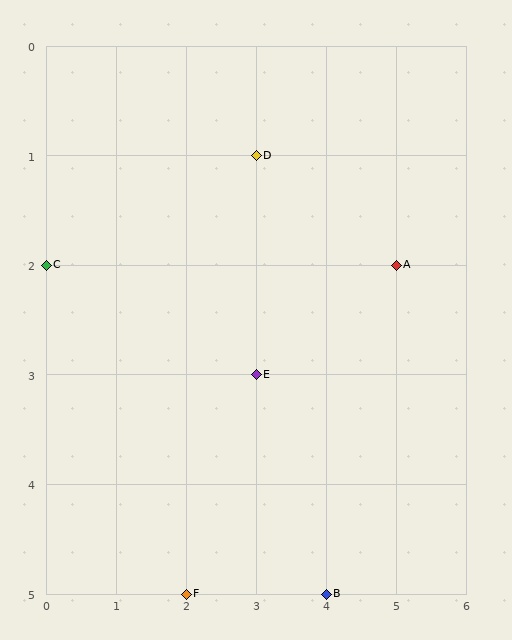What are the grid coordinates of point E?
Point E is at grid coordinates (3, 3).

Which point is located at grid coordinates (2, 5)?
Point F is at (2, 5).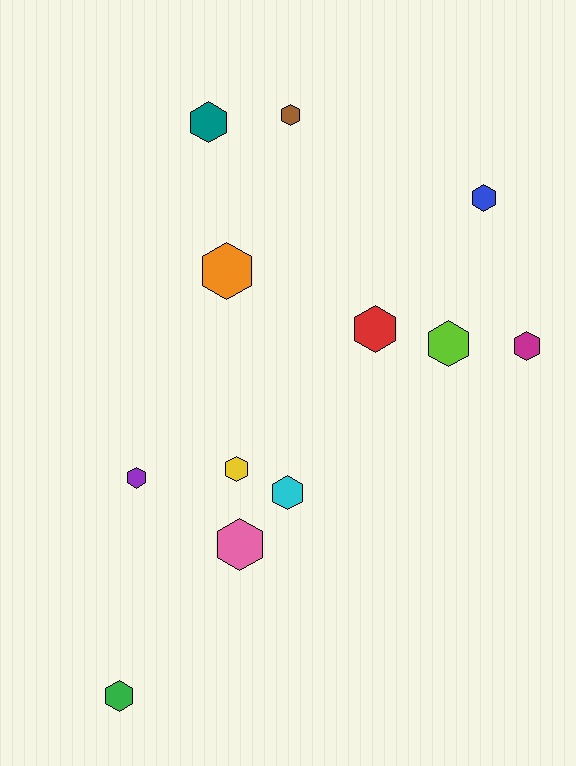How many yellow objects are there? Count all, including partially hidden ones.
There is 1 yellow object.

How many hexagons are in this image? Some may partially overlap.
There are 12 hexagons.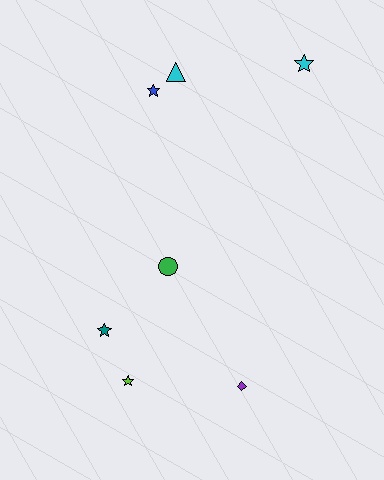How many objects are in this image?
There are 7 objects.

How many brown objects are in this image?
There are no brown objects.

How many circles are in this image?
There is 1 circle.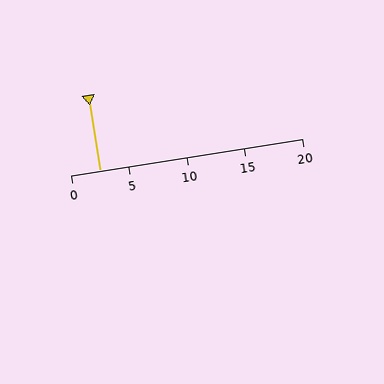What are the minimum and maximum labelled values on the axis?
The axis runs from 0 to 20.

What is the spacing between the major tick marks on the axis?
The major ticks are spaced 5 apart.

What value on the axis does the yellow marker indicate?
The marker indicates approximately 2.5.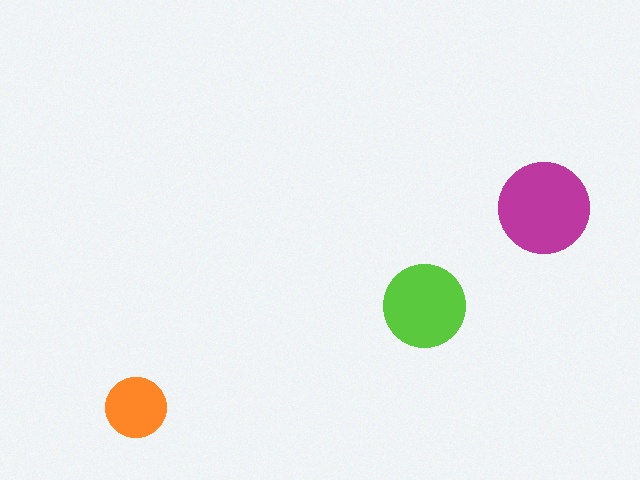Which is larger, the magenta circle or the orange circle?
The magenta one.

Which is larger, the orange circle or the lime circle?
The lime one.